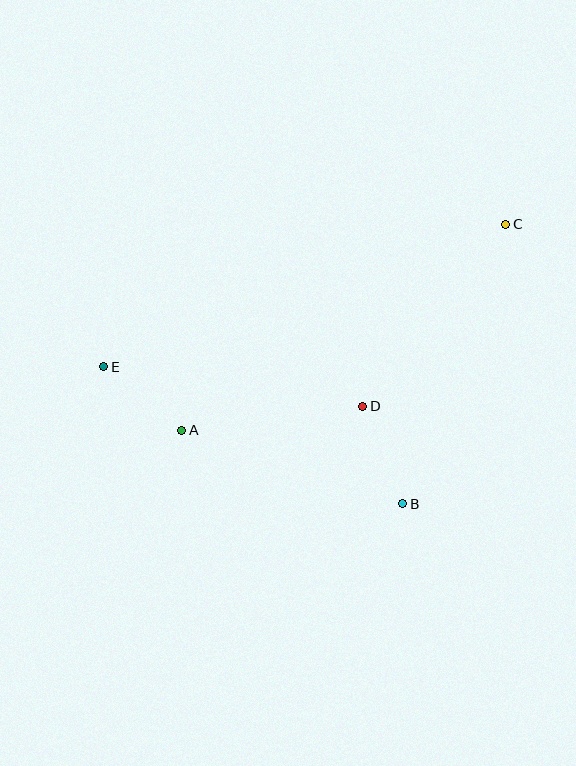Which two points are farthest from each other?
Points C and E are farthest from each other.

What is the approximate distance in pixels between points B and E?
The distance between B and E is approximately 329 pixels.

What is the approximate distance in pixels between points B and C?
The distance between B and C is approximately 298 pixels.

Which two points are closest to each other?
Points A and E are closest to each other.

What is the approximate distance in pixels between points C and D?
The distance between C and D is approximately 231 pixels.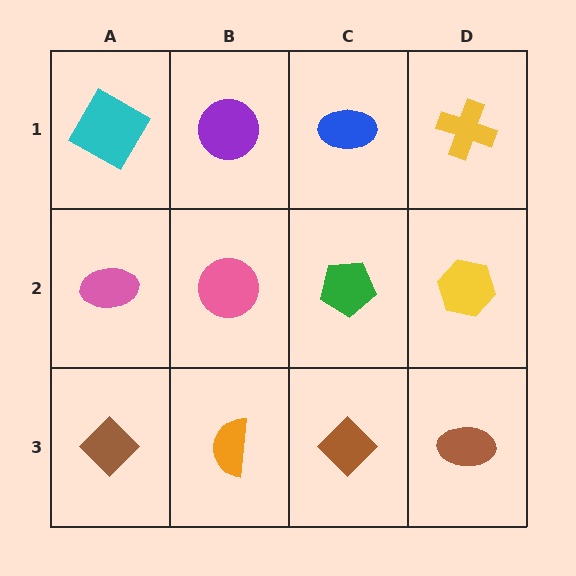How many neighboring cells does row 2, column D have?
3.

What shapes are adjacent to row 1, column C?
A green pentagon (row 2, column C), a purple circle (row 1, column B), a yellow cross (row 1, column D).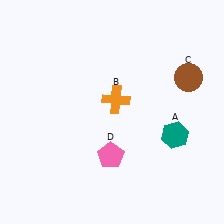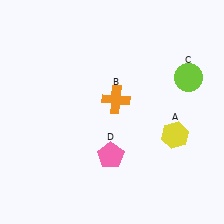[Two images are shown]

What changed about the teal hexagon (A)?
In Image 1, A is teal. In Image 2, it changed to yellow.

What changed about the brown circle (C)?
In Image 1, C is brown. In Image 2, it changed to lime.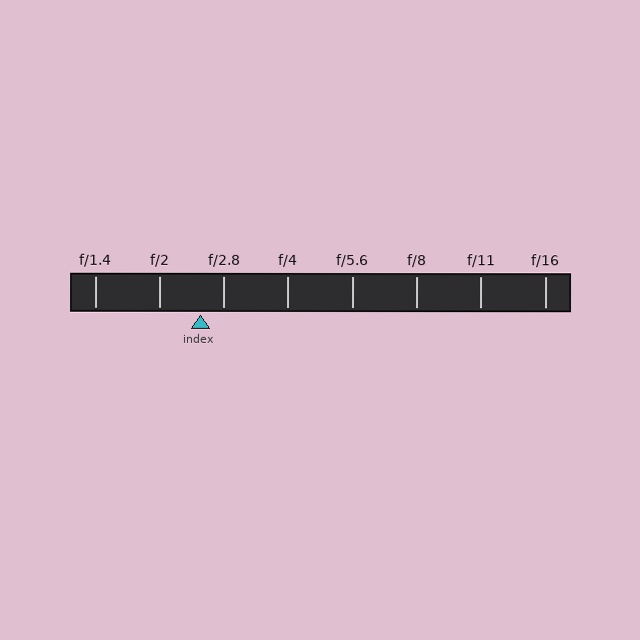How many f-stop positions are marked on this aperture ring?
There are 8 f-stop positions marked.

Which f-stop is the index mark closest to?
The index mark is closest to f/2.8.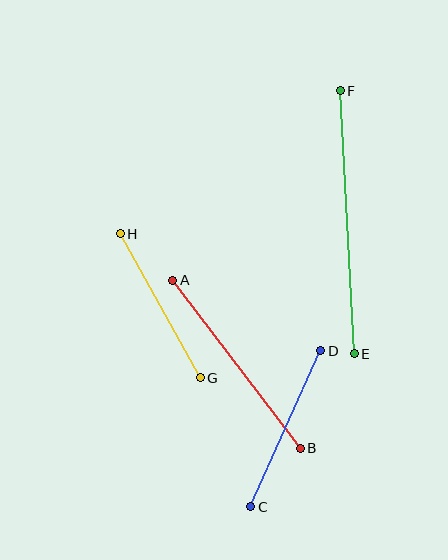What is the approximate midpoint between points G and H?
The midpoint is at approximately (160, 306) pixels.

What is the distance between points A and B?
The distance is approximately 211 pixels.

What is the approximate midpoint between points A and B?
The midpoint is at approximately (237, 364) pixels.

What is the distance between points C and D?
The distance is approximately 171 pixels.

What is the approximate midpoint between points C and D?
The midpoint is at approximately (286, 429) pixels.